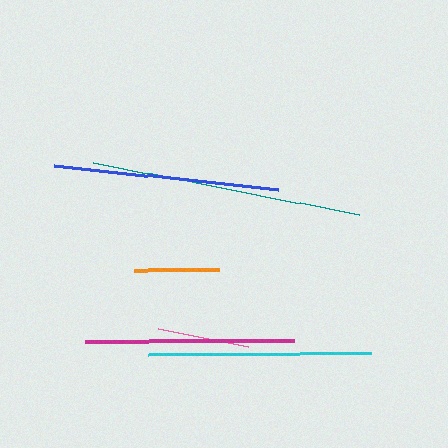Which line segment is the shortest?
The orange line is the shortest at approximately 85 pixels.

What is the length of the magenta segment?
The magenta segment is approximately 210 pixels long.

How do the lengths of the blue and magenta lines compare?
The blue and magenta lines are approximately the same length.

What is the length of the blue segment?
The blue segment is approximately 225 pixels long.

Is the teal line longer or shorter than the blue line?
The teal line is longer than the blue line.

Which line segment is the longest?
The teal line is the longest at approximately 271 pixels.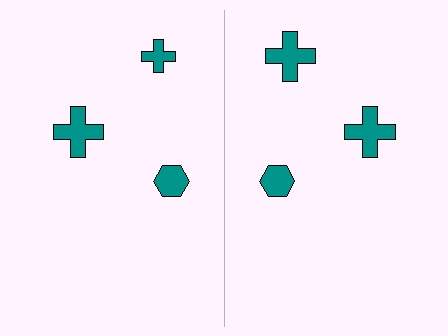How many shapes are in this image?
There are 6 shapes in this image.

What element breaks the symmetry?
The teal cross on the right side has a different size than its mirror counterpart.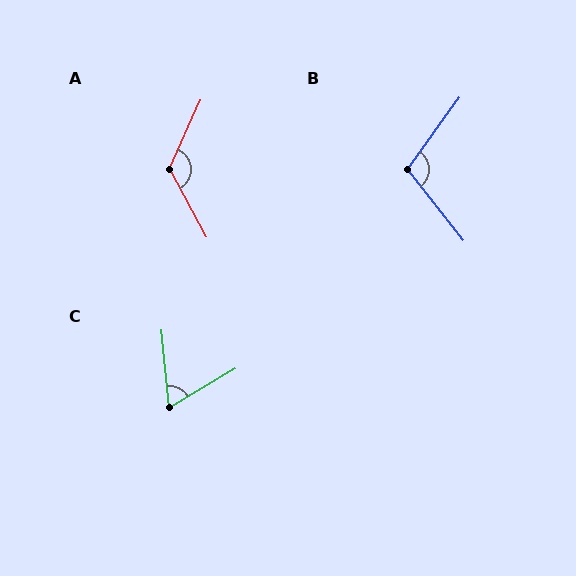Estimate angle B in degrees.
Approximately 106 degrees.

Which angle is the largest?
A, at approximately 127 degrees.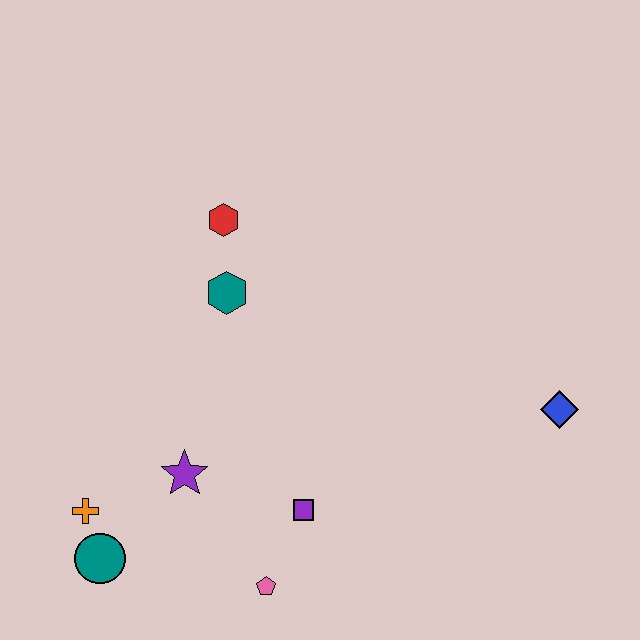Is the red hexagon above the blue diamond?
Yes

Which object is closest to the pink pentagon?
The purple square is closest to the pink pentagon.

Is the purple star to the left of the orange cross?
No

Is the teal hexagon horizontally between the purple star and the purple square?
Yes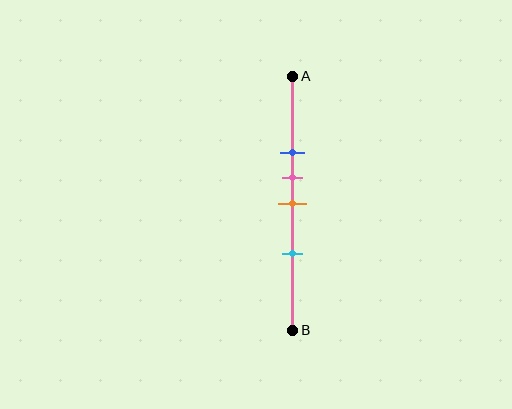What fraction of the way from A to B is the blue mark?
The blue mark is approximately 30% (0.3) of the way from A to B.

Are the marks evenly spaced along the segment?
No, the marks are not evenly spaced.